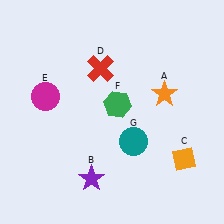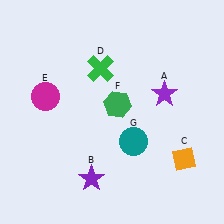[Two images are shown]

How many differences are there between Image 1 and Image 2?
There are 2 differences between the two images.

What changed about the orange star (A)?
In Image 1, A is orange. In Image 2, it changed to purple.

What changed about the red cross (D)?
In Image 1, D is red. In Image 2, it changed to green.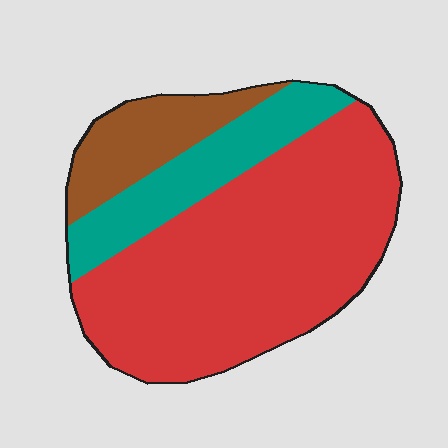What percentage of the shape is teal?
Teal covers 19% of the shape.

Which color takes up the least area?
Brown, at roughly 15%.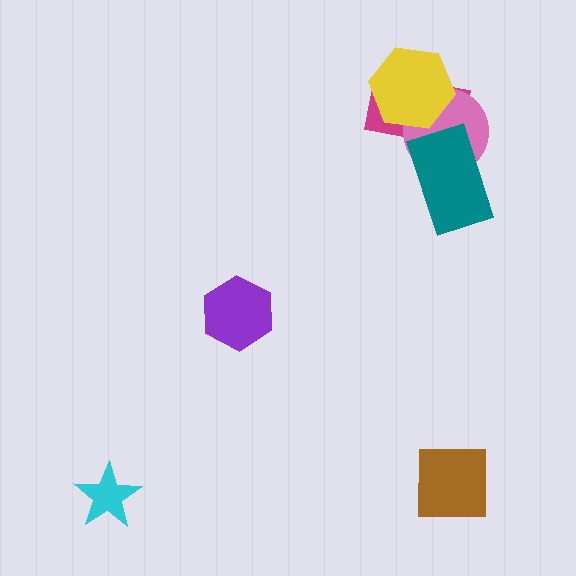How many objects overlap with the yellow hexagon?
2 objects overlap with the yellow hexagon.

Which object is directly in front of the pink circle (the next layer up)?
The teal rectangle is directly in front of the pink circle.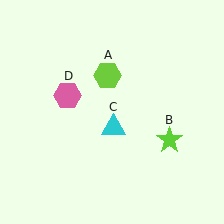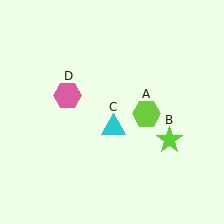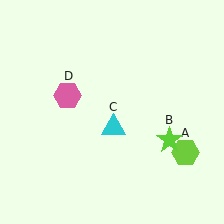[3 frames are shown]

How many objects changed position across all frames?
1 object changed position: lime hexagon (object A).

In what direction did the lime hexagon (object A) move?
The lime hexagon (object A) moved down and to the right.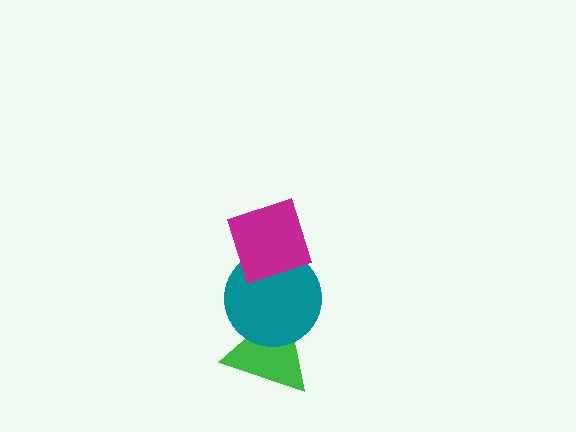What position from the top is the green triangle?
The green triangle is 3rd from the top.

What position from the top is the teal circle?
The teal circle is 2nd from the top.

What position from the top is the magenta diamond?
The magenta diamond is 1st from the top.